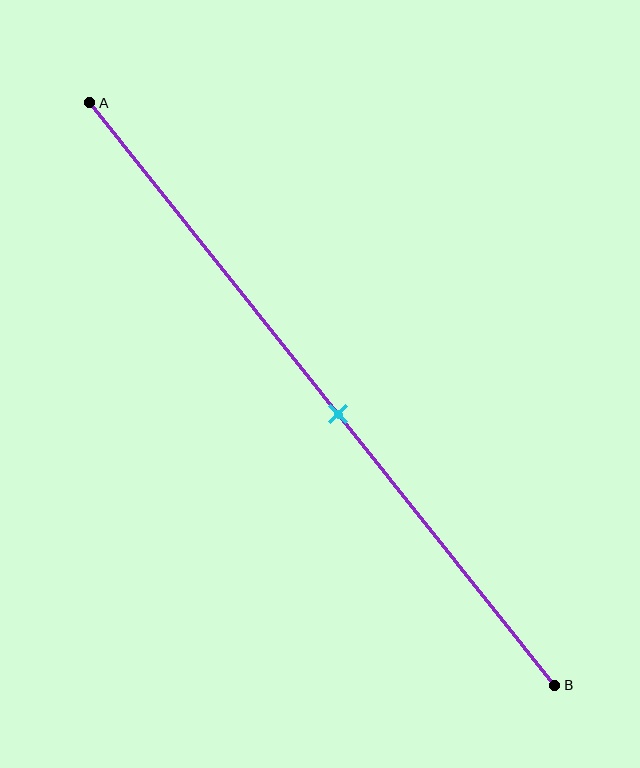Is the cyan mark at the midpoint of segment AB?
No, the mark is at about 55% from A, not at the 50% midpoint.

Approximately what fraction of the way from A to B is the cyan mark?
The cyan mark is approximately 55% of the way from A to B.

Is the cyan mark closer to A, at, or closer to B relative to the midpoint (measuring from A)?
The cyan mark is closer to point B than the midpoint of segment AB.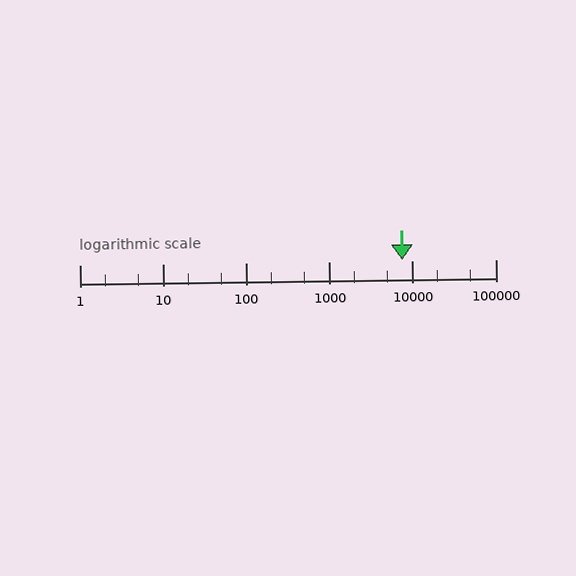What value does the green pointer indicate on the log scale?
The pointer indicates approximately 7600.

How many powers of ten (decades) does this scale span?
The scale spans 5 decades, from 1 to 100000.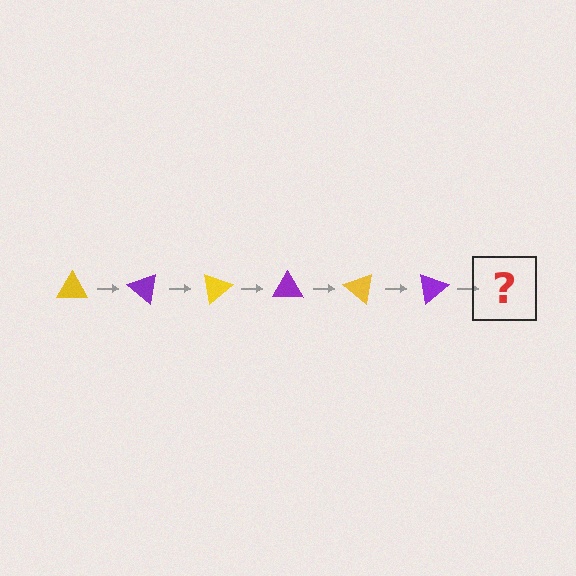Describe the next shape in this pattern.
It should be a yellow triangle, rotated 240 degrees from the start.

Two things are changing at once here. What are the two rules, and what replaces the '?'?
The two rules are that it rotates 40 degrees each step and the color cycles through yellow and purple. The '?' should be a yellow triangle, rotated 240 degrees from the start.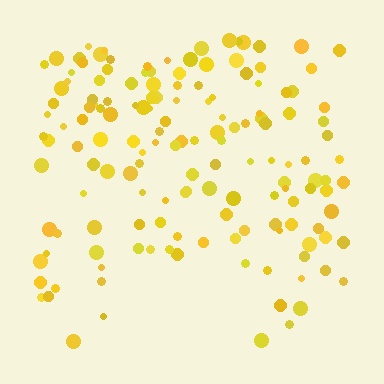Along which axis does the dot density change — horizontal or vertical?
Vertical.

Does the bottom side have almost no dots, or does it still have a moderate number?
Still a moderate number, just noticeably fewer than the top.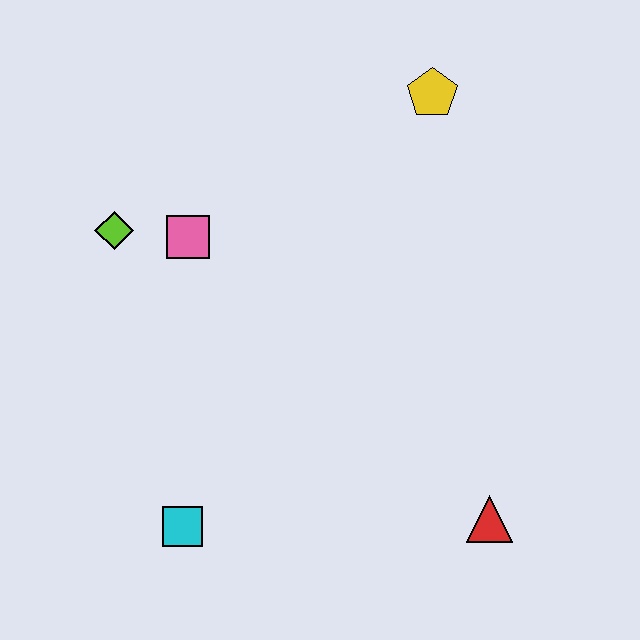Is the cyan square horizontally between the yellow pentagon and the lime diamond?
Yes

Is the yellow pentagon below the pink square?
No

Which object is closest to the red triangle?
The cyan square is closest to the red triangle.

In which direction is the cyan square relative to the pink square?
The cyan square is below the pink square.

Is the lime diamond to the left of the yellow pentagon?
Yes